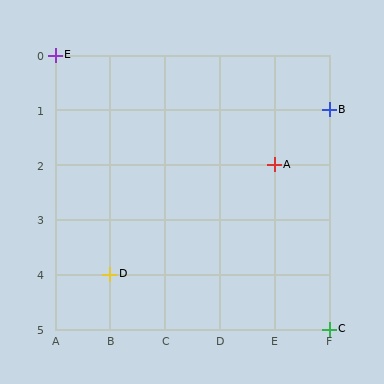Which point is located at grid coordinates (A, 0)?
Point E is at (A, 0).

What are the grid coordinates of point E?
Point E is at grid coordinates (A, 0).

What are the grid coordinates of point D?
Point D is at grid coordinates (B, 4).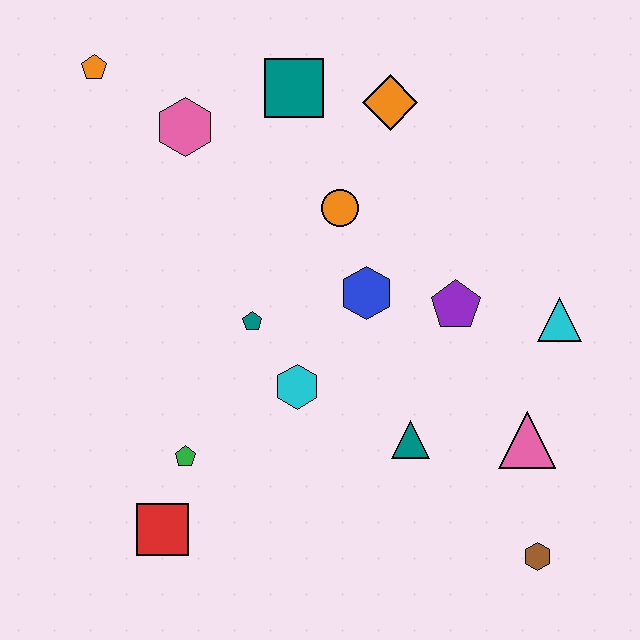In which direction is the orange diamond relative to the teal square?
The orange diamond is to the right of the teal square.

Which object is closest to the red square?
The green pentagon is closest to the red square.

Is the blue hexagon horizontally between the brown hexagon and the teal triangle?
No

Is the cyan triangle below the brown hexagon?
No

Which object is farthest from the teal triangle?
The orange pentagon is farthest from the teal triangle.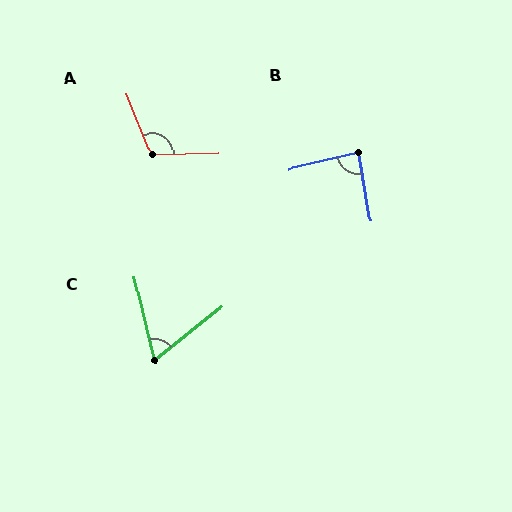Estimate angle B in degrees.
Approximately 86 degrees.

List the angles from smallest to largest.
C (64°), B (86°), A (110°).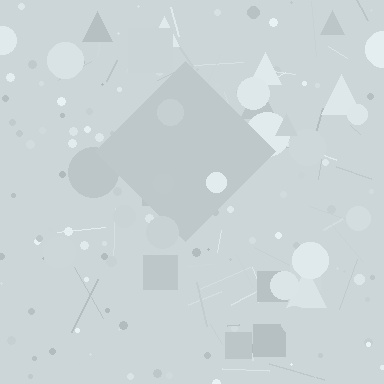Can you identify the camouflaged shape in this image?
The camouflaged shape is a diamond.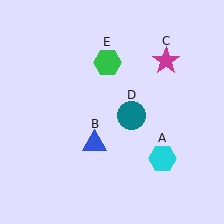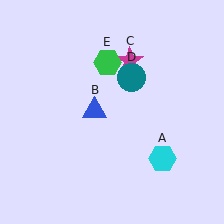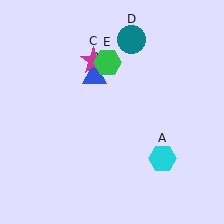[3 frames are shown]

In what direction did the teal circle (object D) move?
The teal circle (object D) moved up.